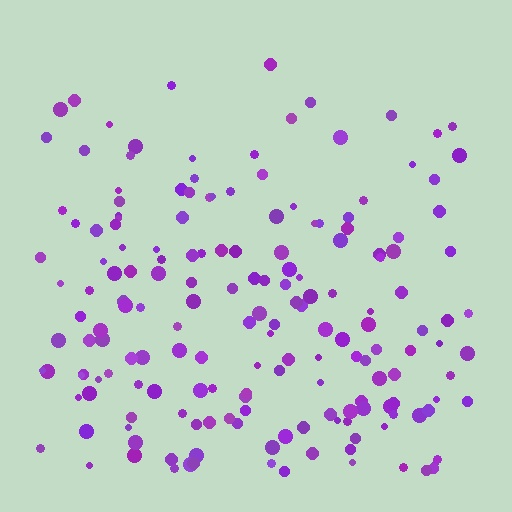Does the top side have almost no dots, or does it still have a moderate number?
Still a moderate number, just noticeably fewer than the bottom.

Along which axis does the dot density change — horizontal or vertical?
Vertical.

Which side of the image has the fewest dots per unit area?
The top.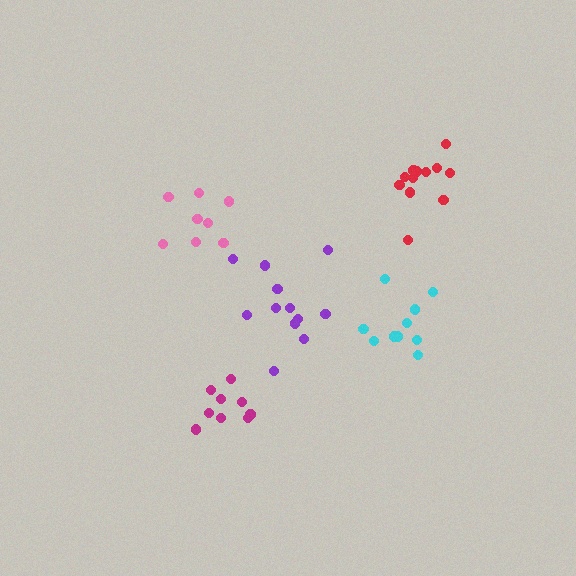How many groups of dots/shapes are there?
There are 5 groups.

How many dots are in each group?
Group 1: 8 dots, Group 2: 10 dots, Group 3: 9 dots, Group 4: 12 dots, Group 5: 12 dots (51 total).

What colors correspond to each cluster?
The clusters are colored: pink, cyan, magenta, red, purple.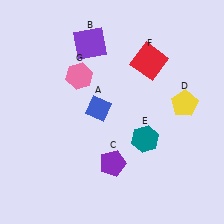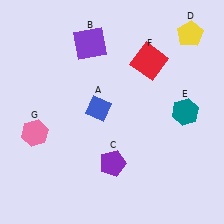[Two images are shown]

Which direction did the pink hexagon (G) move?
The pink hexagon (G) moved down.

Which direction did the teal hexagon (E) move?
The teal hexagon (E) moved right.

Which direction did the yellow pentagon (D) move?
The yellow pentagon (D) moved up.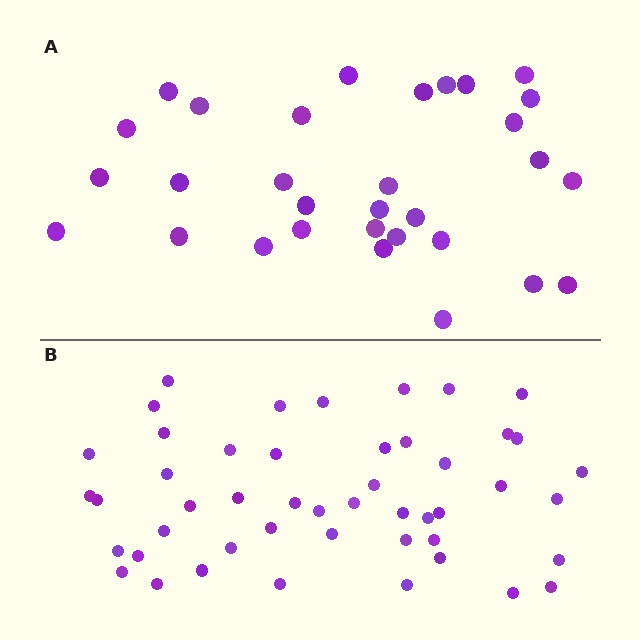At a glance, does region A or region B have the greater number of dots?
Region B (the bottom region) has more dots.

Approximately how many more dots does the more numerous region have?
Region B has approximately 15 more dots than region A.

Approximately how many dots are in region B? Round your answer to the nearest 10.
About 50 dots. (The exact count is 48, which rounds to 50.)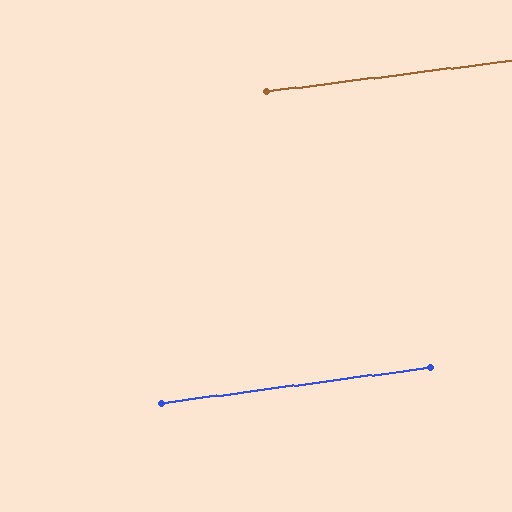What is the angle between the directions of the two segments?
Approximately 0 degrees.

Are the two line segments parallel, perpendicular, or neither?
Parallel — their directions differ by only 0.4°.